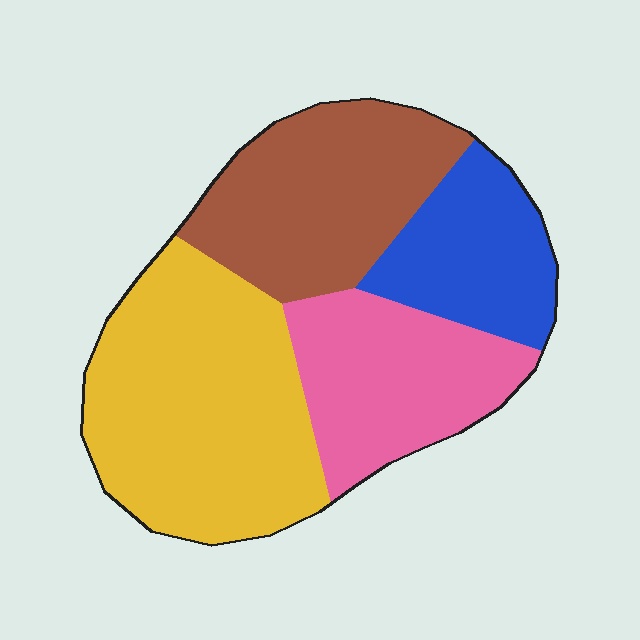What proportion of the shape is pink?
Pink takes up about one fifth (1/5) of the shape.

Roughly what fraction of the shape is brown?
Brown covers around 25% of the shape.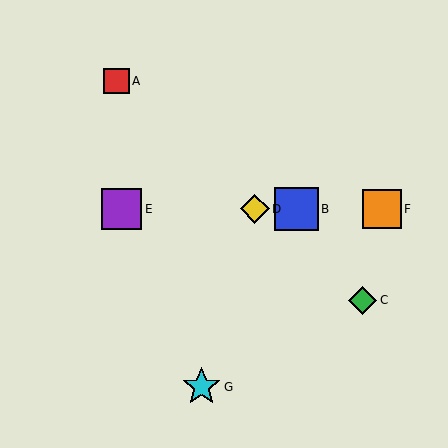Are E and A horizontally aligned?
No, E is at y≈209 and A is at y≈81.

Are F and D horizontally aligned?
Yes, both are at y≈209.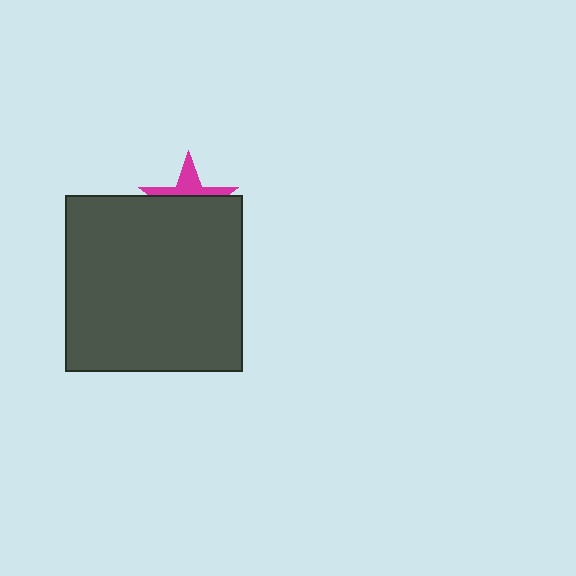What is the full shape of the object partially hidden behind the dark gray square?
The partially hidden object is a magenta star.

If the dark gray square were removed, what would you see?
You would see the complete magenta star.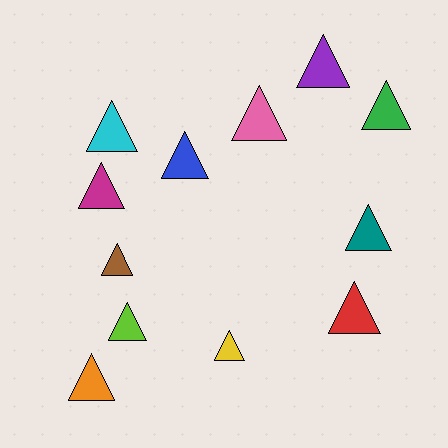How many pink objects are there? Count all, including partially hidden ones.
There is 1 pink object.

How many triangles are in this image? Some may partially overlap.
There are 12 triangles.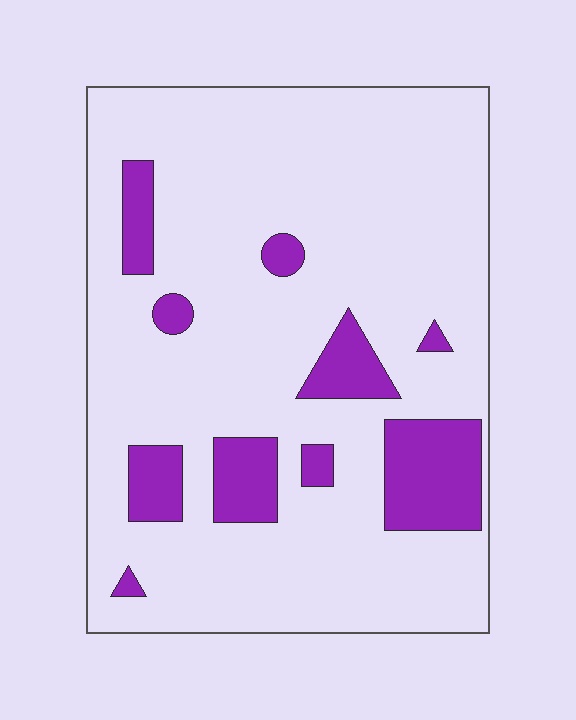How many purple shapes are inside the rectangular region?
10.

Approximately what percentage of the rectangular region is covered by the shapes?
Approximately 15%.